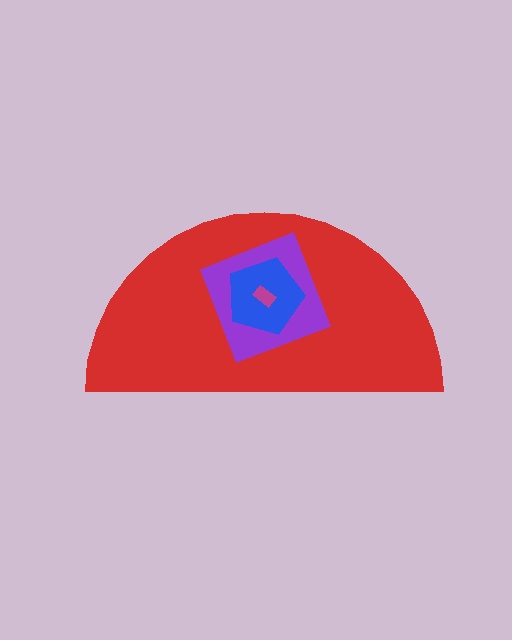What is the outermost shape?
The red semicircle.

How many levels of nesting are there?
4.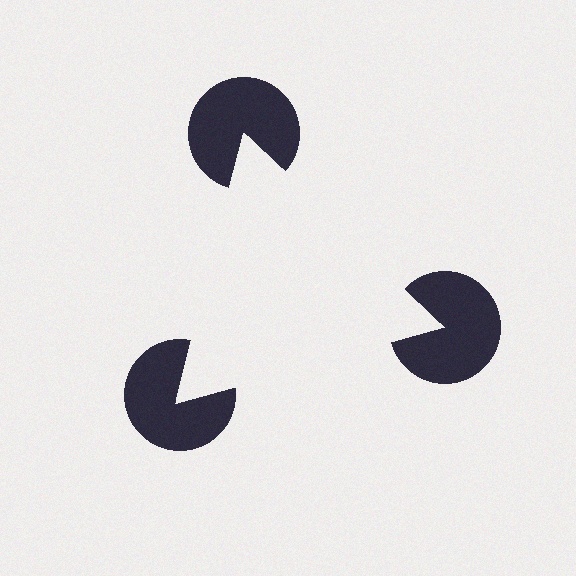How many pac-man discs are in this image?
There are 3 — one at each vertex of the illusory triangle.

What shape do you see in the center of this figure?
An illusory triangle — its edges are inferred from the aligned wedge cuts in the pac-man discs, not physically drawn.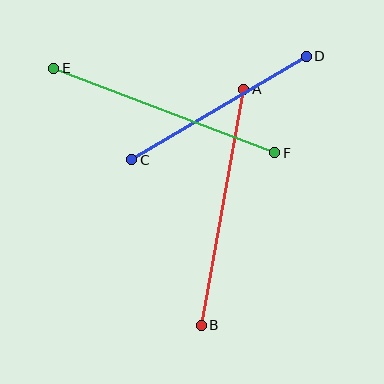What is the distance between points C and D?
The distance is approximately 203 pixels.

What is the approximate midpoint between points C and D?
The midpoint is at approximately (219, 108) pixels.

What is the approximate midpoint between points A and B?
The midpoint is at approximately (223, 207) pixels.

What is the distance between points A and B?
The distance is approximately 240 pixels.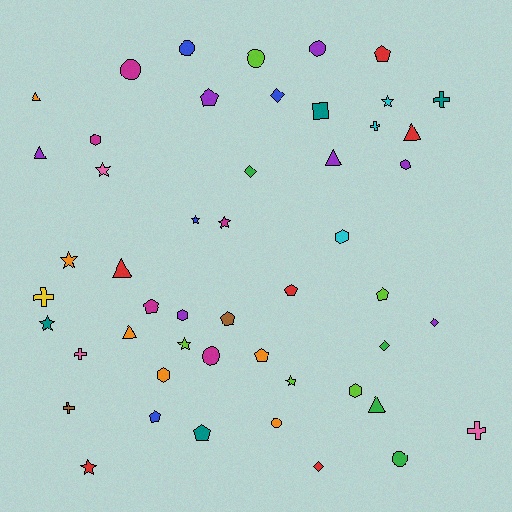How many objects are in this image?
There are 50 objects.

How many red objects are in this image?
There are 6 red objects.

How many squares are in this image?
There is 1 square.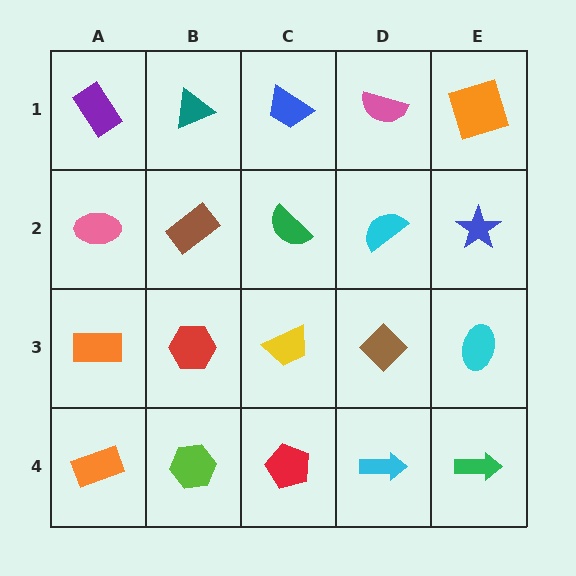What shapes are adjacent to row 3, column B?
A brown rectangle (row 2, column B), a lime hexagon (row 4, column B), an orange rectangle (row 3, column A), a yellow trapezoid (row 3, column C).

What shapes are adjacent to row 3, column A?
A pink ellipse (row 2, column A), an orange rectangle (row 4, column A), a red hexagon (row 3, column B).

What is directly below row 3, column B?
A lime hexagon.